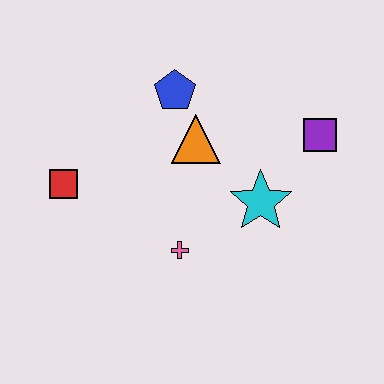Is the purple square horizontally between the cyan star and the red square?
No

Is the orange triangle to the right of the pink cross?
Yes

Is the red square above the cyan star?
Yes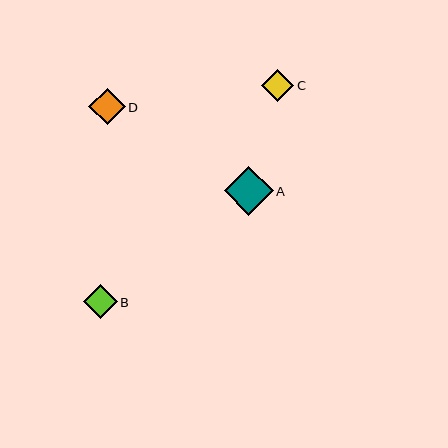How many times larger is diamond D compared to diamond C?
Diamond D is approximately 1.1 times the size of diamond C.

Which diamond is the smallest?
Diamond C is the smallest with a size of approximately 32 pixels.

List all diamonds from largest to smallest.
From largest to smallest: A, D, B, C.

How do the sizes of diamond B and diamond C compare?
Diamond B and diamond C are approximately the same size.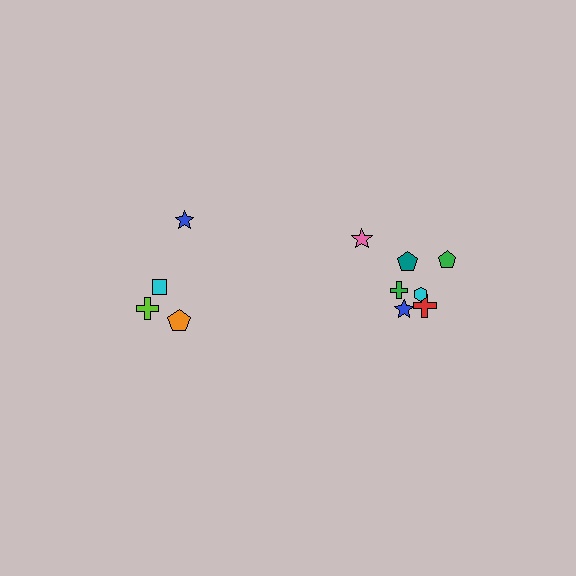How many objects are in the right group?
There are 7 objects.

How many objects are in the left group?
There are 4 objects.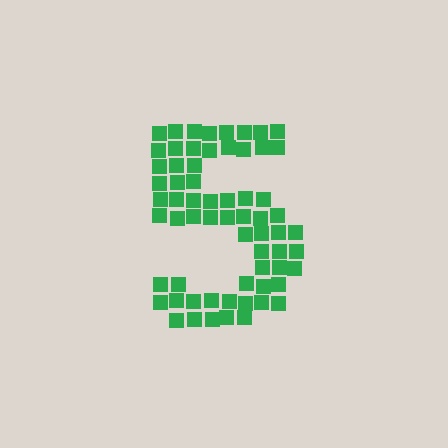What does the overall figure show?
The overall figure shows the digit 5.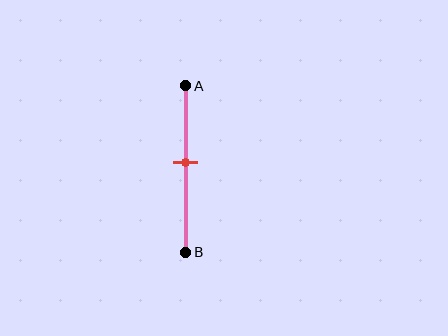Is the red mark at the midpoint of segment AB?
No, the mark is at about 45% from A, not at the 50% midpoint.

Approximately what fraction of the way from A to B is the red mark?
The red mark is approximately 45% of the way from A to B.